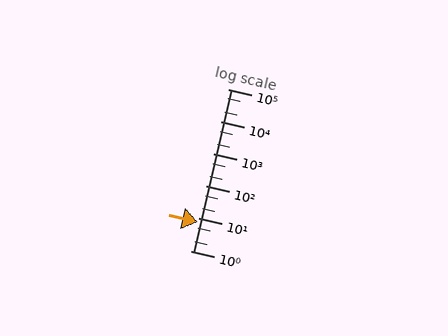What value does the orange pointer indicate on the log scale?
The pointer indicates approximately 7.9.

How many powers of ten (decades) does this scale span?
The scale spans 5 decades, from 1 to 100000.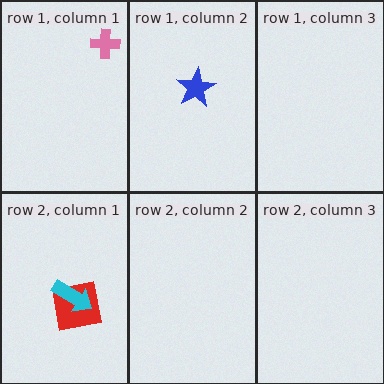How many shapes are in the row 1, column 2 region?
1.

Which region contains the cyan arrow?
The row 2, column 1 region.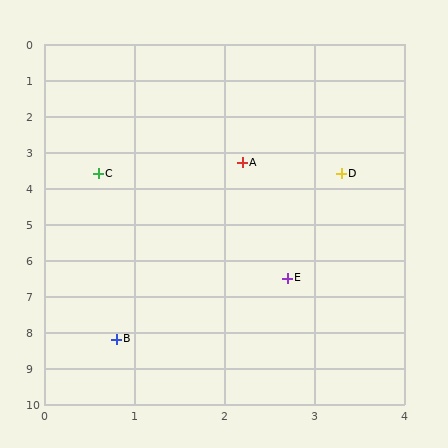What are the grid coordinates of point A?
Point A is at approximately (2.2, 3.3).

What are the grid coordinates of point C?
Point C is at approximately (0.6, 3.6).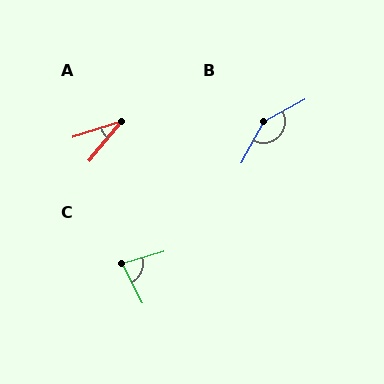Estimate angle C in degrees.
Approximately 78 degrees.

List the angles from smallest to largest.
A (33°), C (78°), B (146°).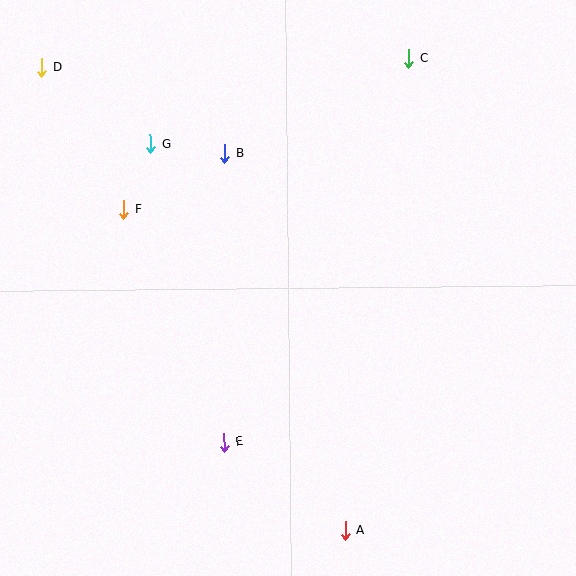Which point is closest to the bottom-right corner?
Point A is closest to the bottom-right corner.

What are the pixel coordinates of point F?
Point F is at (124, 209).